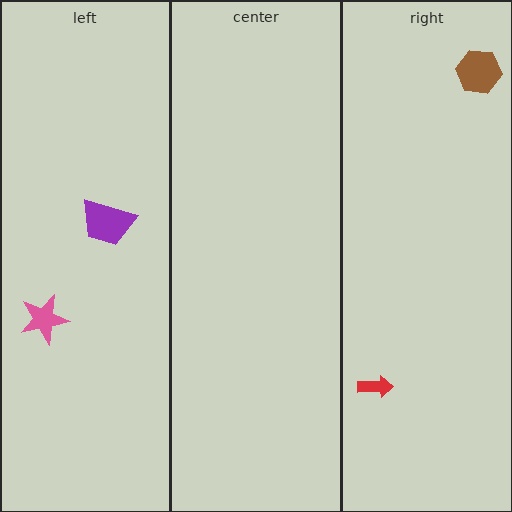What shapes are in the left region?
The pink star, the purple trapezoid.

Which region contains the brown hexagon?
The right region.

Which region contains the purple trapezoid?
The left region.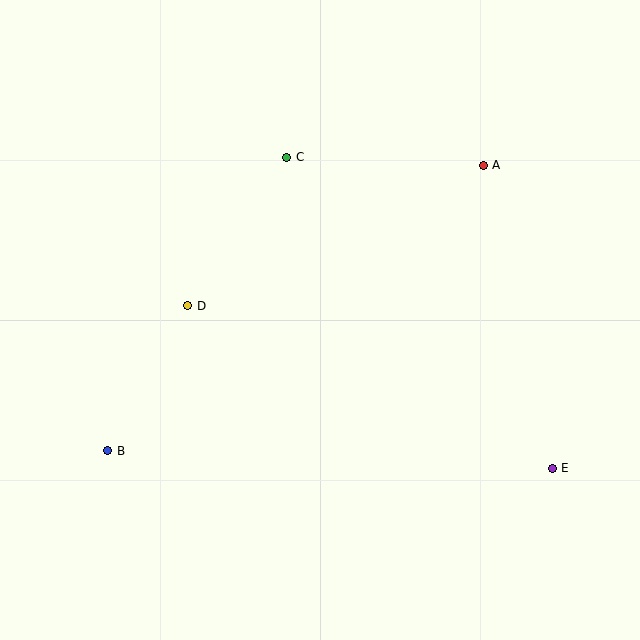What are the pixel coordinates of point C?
Point C is at (287, 157).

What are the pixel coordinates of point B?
Point B is at (108, 451).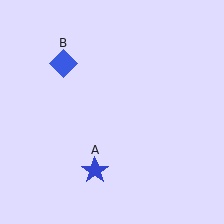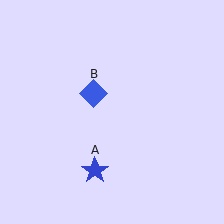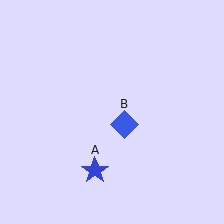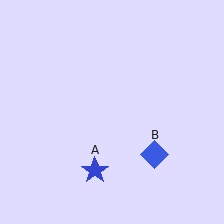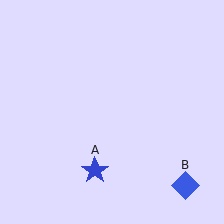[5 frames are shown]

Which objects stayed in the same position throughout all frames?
Blue star (object A) remained stationary.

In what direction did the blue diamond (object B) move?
The blue diamond (object B) moved down and to the right.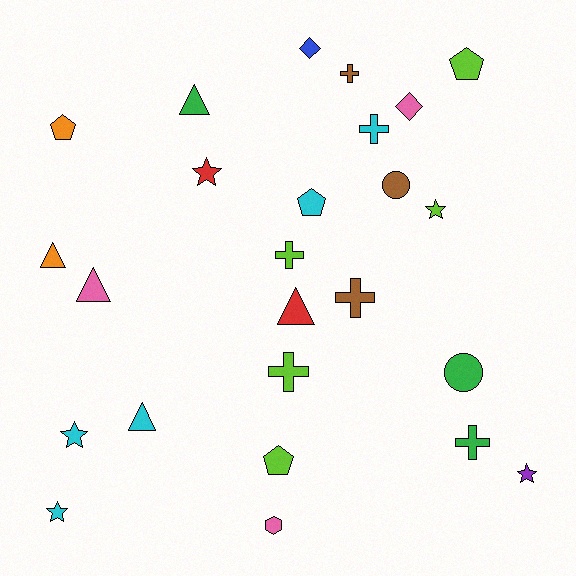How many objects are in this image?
There are 25 objects.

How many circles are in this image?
There are 2 circles.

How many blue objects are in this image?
There is 1 blue object.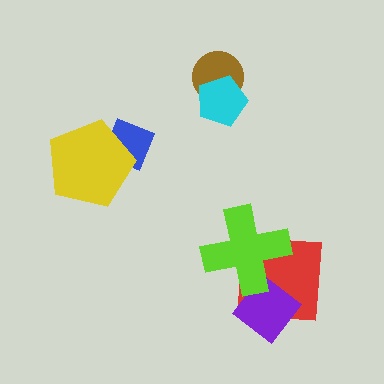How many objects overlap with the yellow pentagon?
1 object overlaps with the yellow pentagon.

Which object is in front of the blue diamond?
The yellow pentagon is in front of the blue diamond.